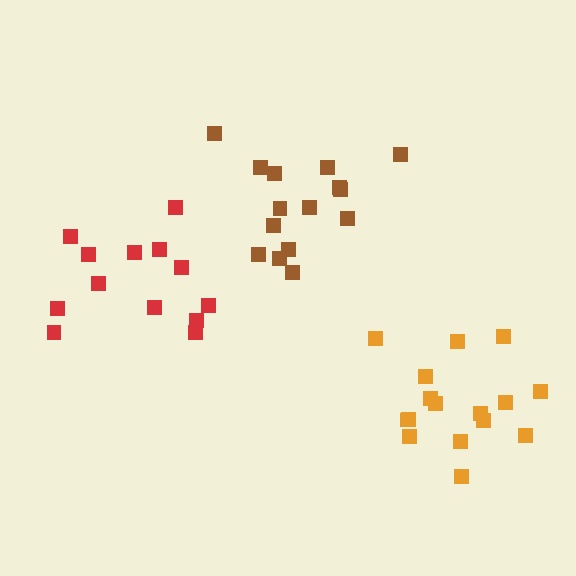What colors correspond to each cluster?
The clusters are colored: brown, red, orange.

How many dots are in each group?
Group 1: 15 dots, Group 2: 13 dots, Group 3: 16 dots (44 total).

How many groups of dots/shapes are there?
There are 3 groups.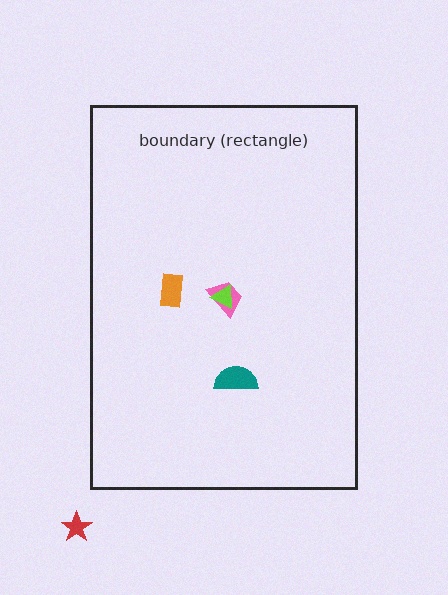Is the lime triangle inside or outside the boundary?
Inside.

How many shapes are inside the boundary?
4 inside, 1 outside.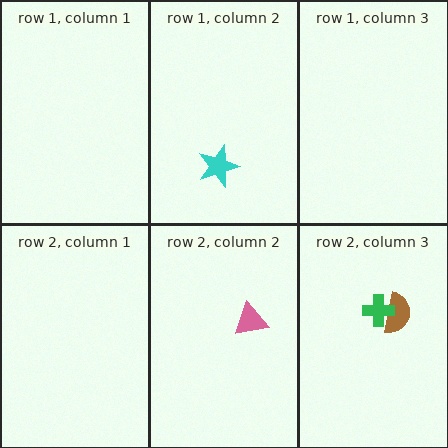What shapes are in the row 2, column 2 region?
The pink triangle.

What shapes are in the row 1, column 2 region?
The cyan star.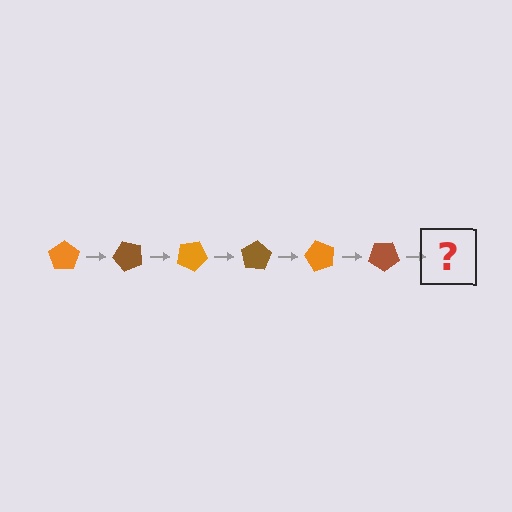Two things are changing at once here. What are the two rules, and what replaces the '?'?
The two rules are that it rotates 50 degrees each step and the color cycles through orange and brown. The '?' should be an orange pentagon, rotated 300 degrees from the start.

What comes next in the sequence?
The next element should be an orange pentagon, rotated 300 degrees from the start.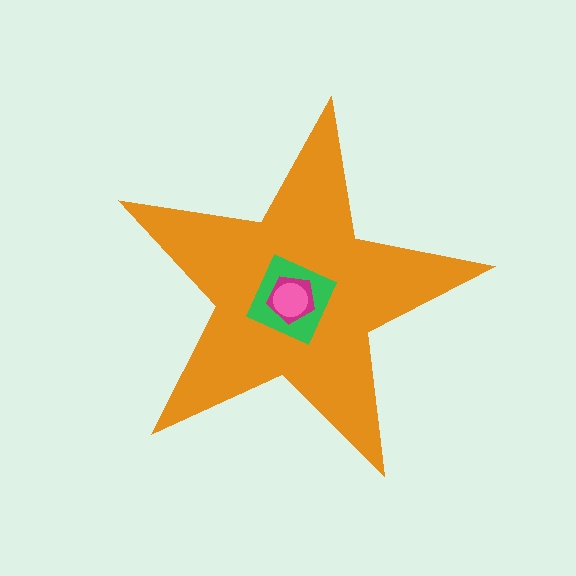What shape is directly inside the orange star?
The green square.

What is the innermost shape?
The pink circle.